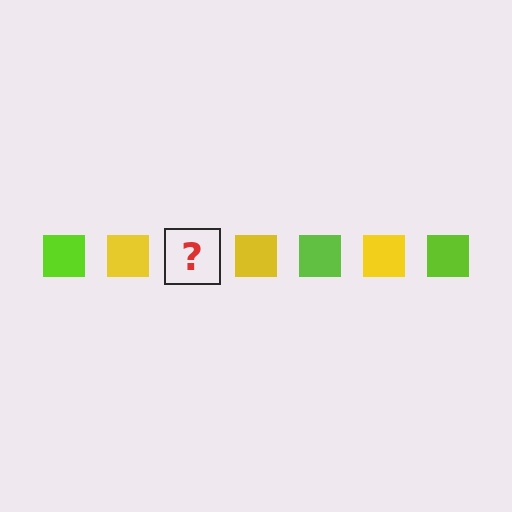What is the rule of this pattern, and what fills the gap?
The rule is that the pattern cycles through lime, yellow squares. The gap should be filled with a lime square.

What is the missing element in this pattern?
The missing element is a lime square.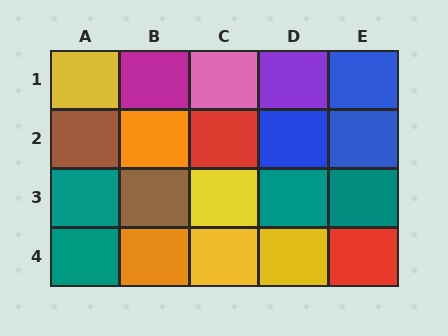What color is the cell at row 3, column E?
Teal.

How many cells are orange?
2 cells are orange.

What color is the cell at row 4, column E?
Red.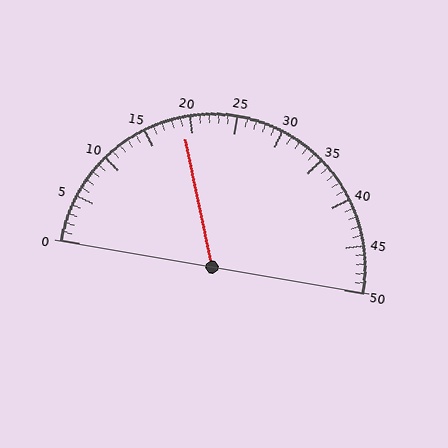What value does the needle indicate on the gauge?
The needle indicates approximately 19.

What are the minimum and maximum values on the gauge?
The gauge ranges from 0 to 50.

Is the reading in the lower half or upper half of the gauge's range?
The reading is in the lower half of the range (0 to 50).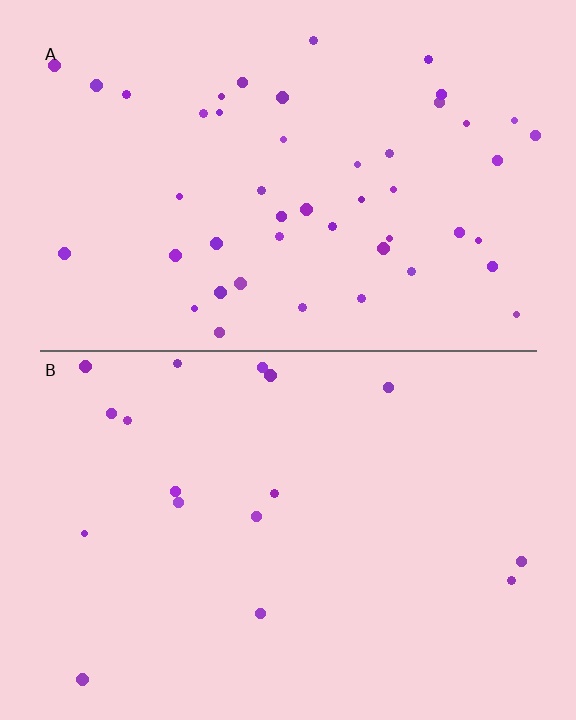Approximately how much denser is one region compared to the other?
Approximately 2.9× — region A over region B.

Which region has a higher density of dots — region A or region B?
A (the top).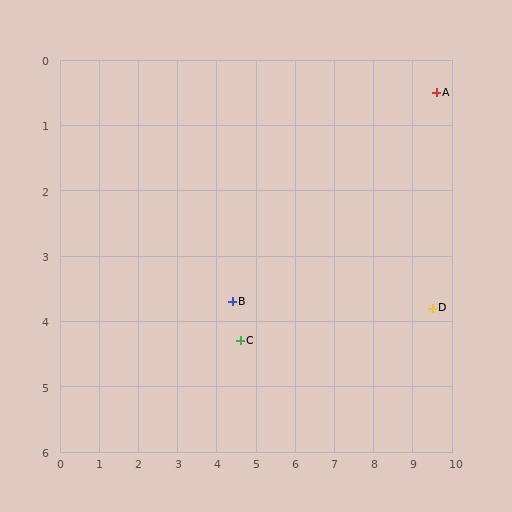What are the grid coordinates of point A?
Point A is at approximately (9.6, 0.5).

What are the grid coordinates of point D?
Point D is at approximately (9.5, 3.8).